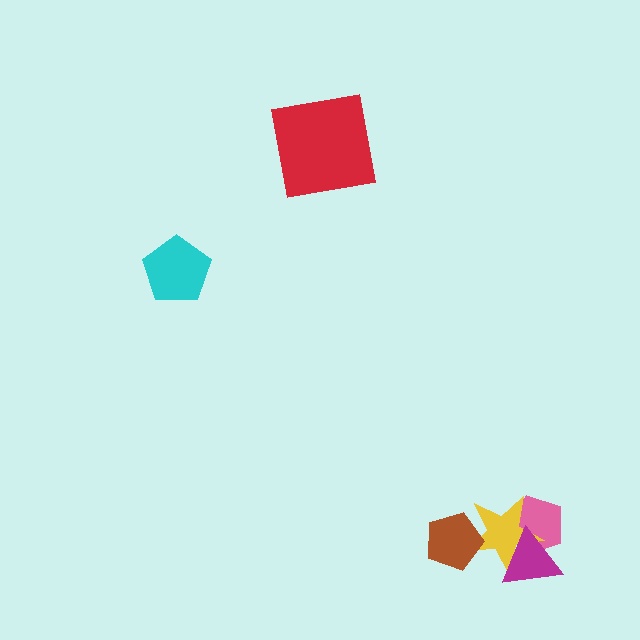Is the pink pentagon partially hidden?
Yes, it is partially covered by another shape.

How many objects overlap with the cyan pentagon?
0 objects overlap with the cyan pentagon.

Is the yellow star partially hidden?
Yes, it is partially covered by another shape.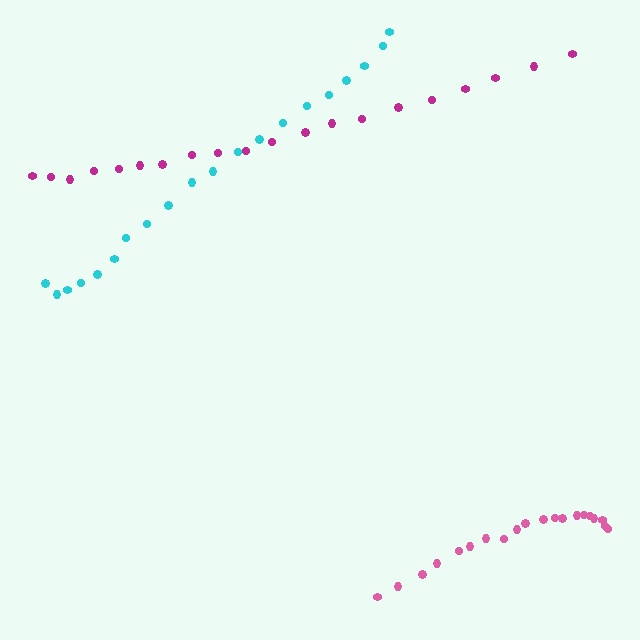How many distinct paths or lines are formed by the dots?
There are 3 distinct paths.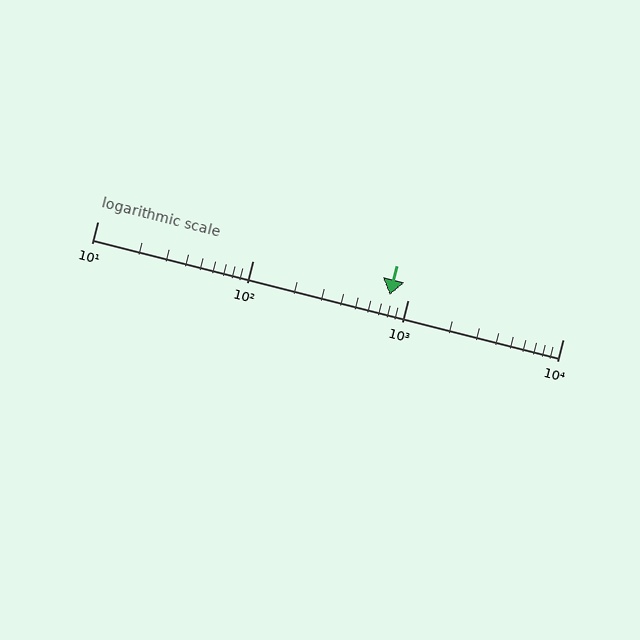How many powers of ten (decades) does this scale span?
The scale spans 3 decades, from 10 to 10000.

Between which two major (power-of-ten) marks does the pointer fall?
The pointer is between 100 and 1000.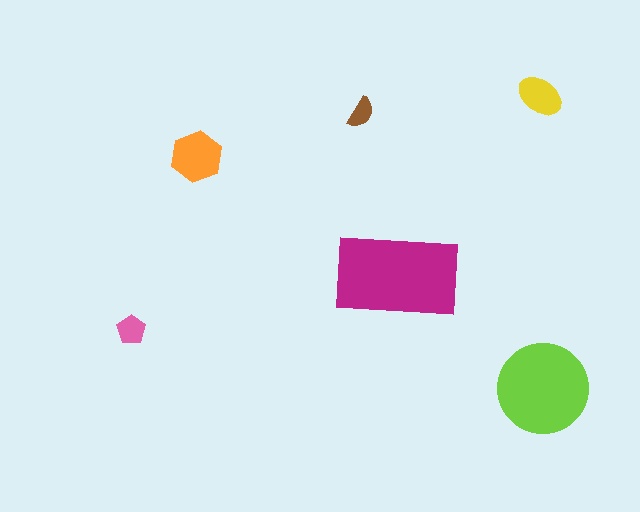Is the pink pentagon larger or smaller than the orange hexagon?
Smaller.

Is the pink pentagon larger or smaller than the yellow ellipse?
Smaller.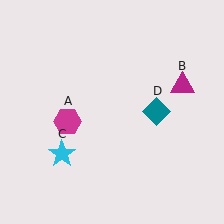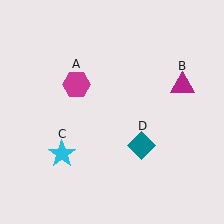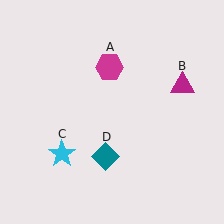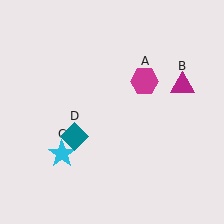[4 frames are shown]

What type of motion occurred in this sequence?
The magenta hexagon (object A), teal diamond (object D) rotated clockwise around the center of the scene.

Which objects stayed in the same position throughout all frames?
Magenta triangle (object B) and cyan star (object C) remained stationary.